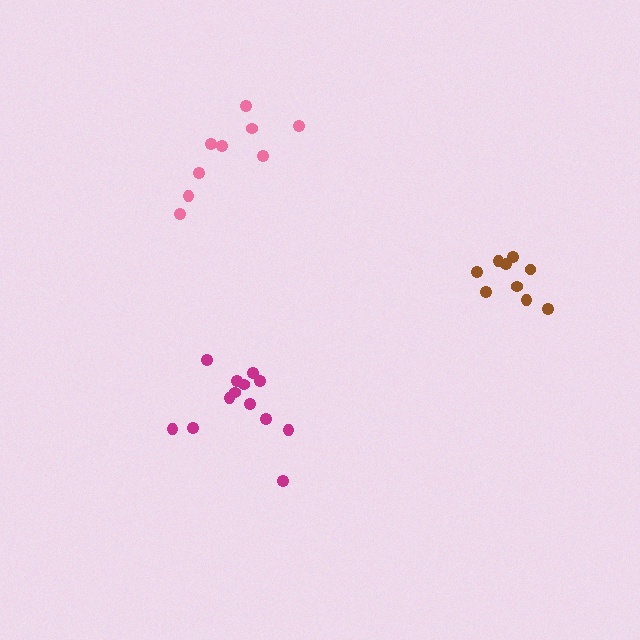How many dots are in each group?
Group 1: 9 dots, Group 2: 9 dots, Group 3: 13 dots (31 total).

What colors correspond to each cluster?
The clusters are colored: pink, brown, magenta.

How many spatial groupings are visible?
There are 3 spatial groupings.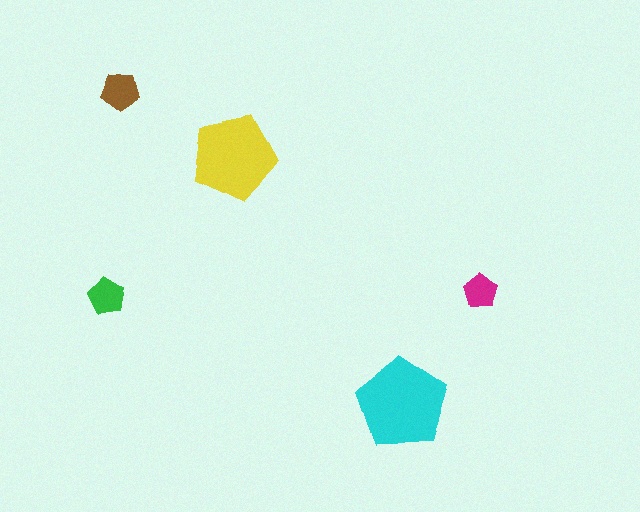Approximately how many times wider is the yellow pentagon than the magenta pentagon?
About 2.5 times wider.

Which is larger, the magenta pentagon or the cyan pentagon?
The cyan one.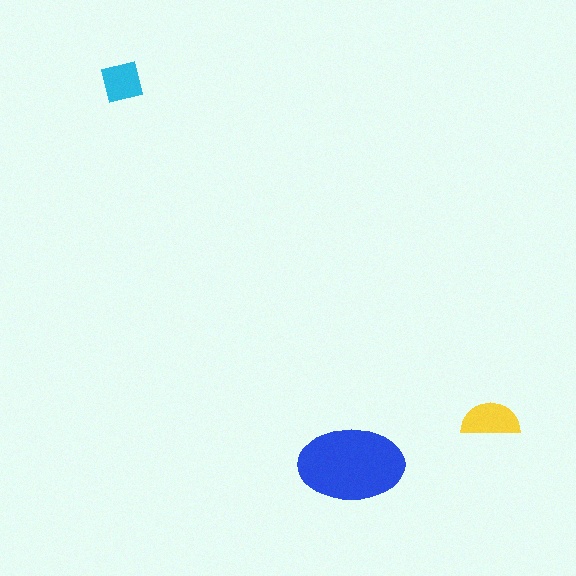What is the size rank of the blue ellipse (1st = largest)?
1st.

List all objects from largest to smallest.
The blue ellipse, the yellow semicircle, the cyan square.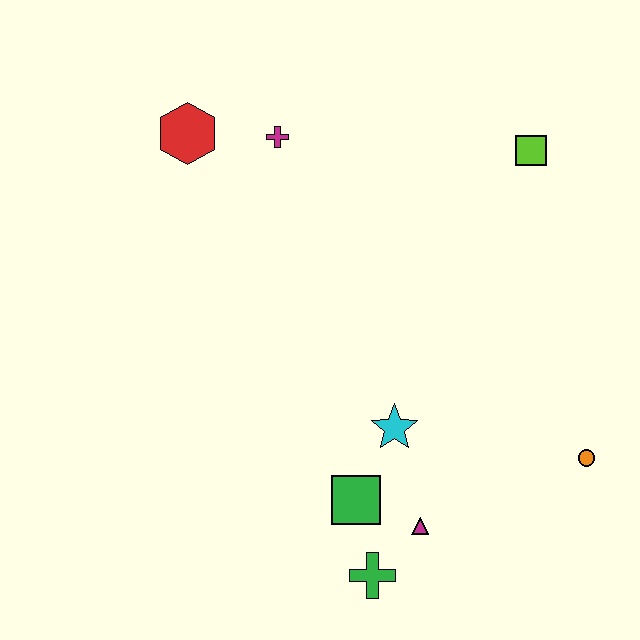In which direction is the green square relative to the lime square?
The green square is below the lime square.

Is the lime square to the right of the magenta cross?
Yes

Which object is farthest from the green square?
The red hexagon is farthest from the green square.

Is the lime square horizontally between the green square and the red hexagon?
No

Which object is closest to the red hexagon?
The magenta cross is closest to the red hexagon.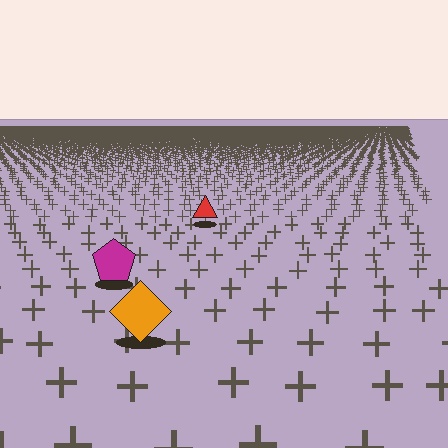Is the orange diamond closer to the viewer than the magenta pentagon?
Yes. The orange diamond is closer — you can tell from the texture gradient: the ground texture is coarser near it.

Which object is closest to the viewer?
The orange diamond is closest. The texture marks near it are larger and more spread out.